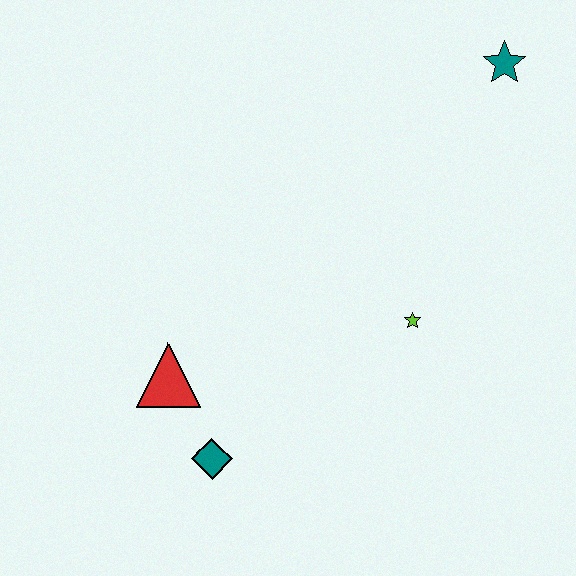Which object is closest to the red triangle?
The teal diamond is closest to the red triangle.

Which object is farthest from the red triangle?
The teal star is farthest from the red triangle.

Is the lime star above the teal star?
No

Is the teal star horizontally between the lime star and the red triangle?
No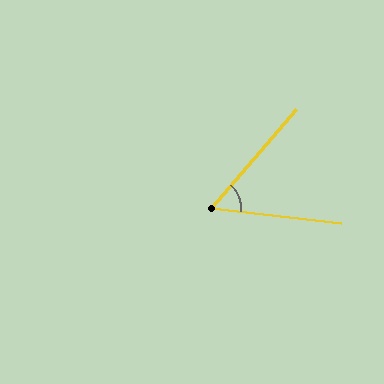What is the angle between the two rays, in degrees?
Approximately 56 degrees.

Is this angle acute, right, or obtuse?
It is acute.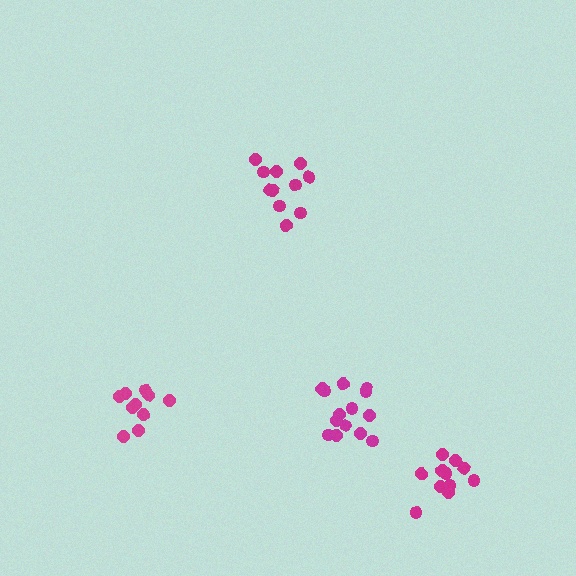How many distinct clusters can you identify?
There are 4 distinct clusters.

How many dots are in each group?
Group 1: 14 dots, Group 2: 10 dots, Group 3: 11 dots, Group 4: 11 dots (46 total).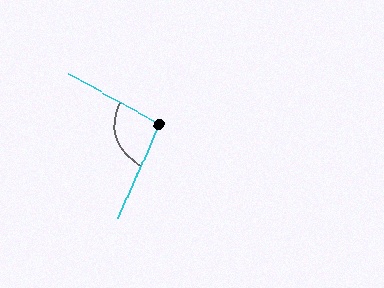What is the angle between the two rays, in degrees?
Approximately 95 degrees.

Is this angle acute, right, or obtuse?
It is approximately a right angle.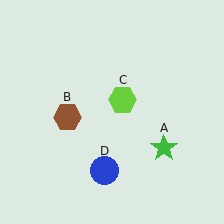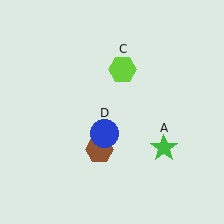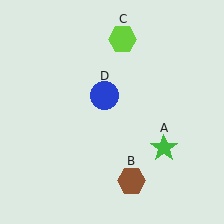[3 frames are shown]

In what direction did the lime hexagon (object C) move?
The lime hexagon (object C) moved up.